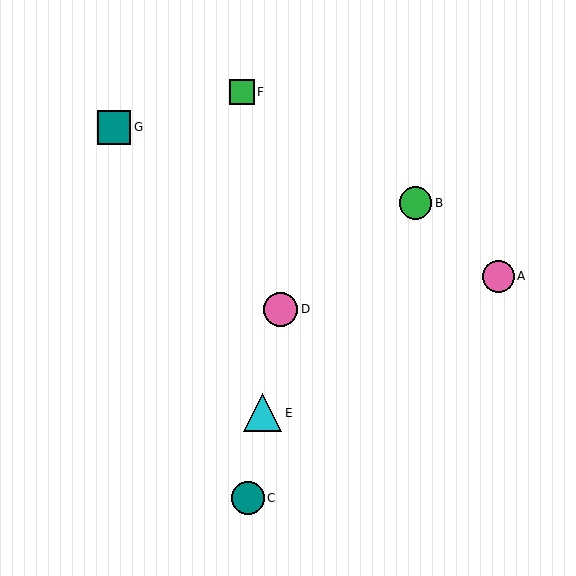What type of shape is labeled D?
Shape D is a pink circle.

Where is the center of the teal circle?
The center of the teal circle is at (248, 498).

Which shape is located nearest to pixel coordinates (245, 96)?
The green square (labeled F) at (242, 92) is nearest to that location.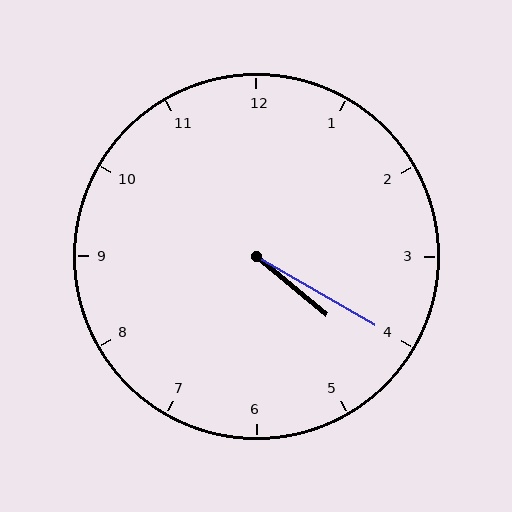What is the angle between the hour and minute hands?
Approximately 10 degrees.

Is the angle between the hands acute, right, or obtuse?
It is acute.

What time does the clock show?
4:20.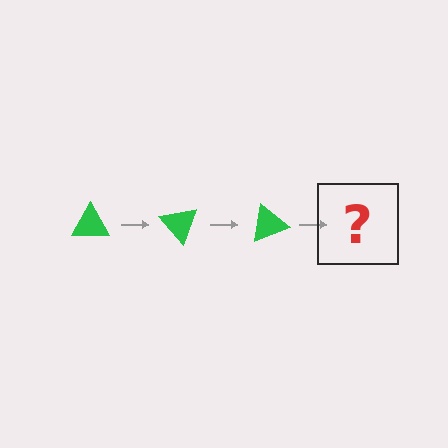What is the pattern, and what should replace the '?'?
The pattern is that the triangle rotates 50 degrees each step. The '?' should be a green triangle rotated 150 degrees.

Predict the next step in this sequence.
The next step is a green triangle rotated 150 degrees.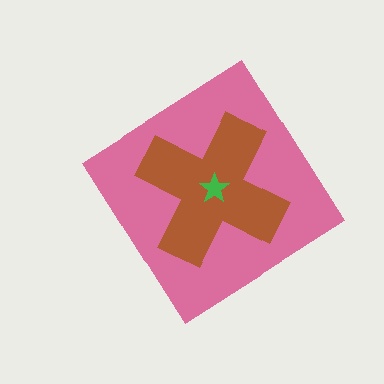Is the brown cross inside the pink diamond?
Yes.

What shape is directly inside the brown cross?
The green star.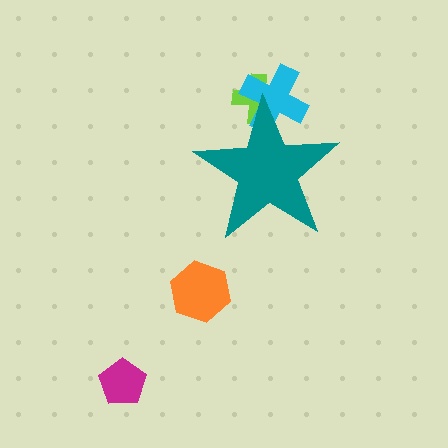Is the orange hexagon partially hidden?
No, the orange hexagon is fully visible.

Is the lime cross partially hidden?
Yes, the lime cross is partially hidden behind the teal star.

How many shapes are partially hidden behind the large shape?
2 shapes are partially hidden.